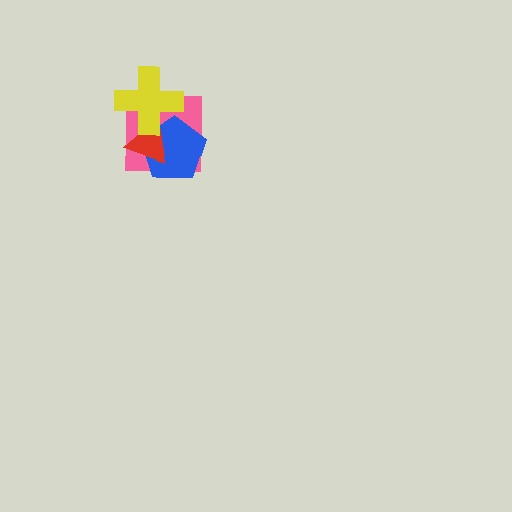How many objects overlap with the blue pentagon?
3 objects overlap with the blue pentagon.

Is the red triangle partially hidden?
Yes, it is partially covered by another shape.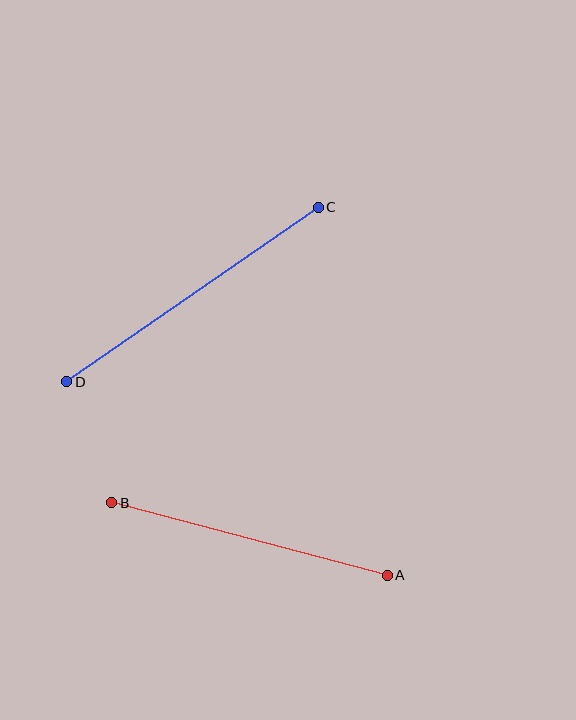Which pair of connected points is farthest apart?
Points C and D are farthest apart.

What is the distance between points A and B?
The distance is approximately 285 pixels.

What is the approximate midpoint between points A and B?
The midpoint is at approximately (250, 539) pixels.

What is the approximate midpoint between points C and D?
The midpoint is at approximately (193, 295) pixels.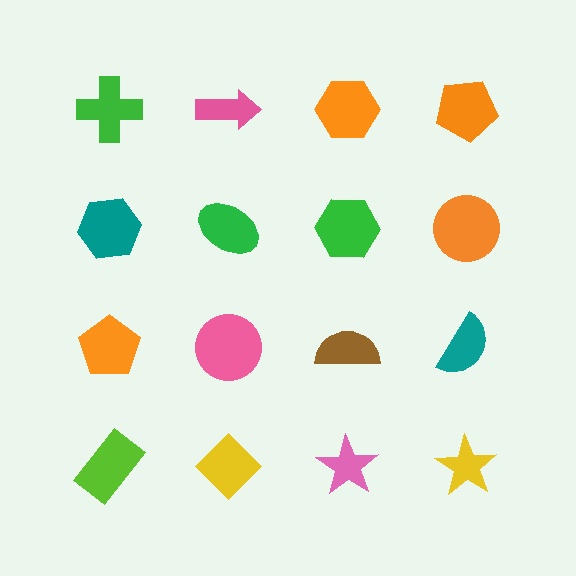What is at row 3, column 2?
A pink circle.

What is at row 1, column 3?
An orange hexagon.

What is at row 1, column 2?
A pink arrow.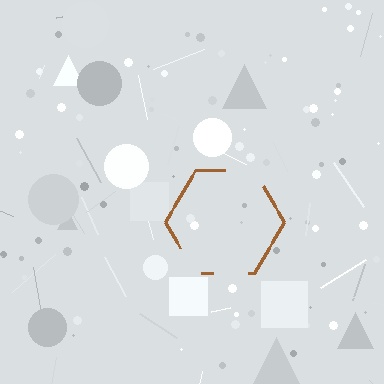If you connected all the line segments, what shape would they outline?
They would outline a hexagon.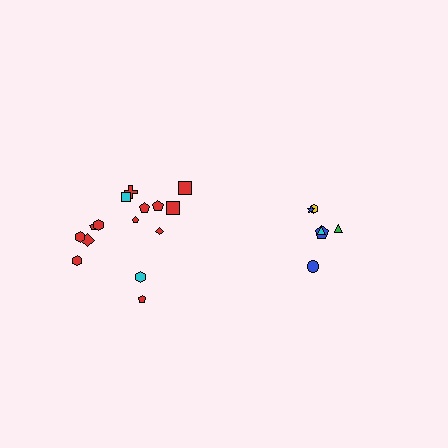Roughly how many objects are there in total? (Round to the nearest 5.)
Roughly 20 objects in total.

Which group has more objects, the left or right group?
The left group.